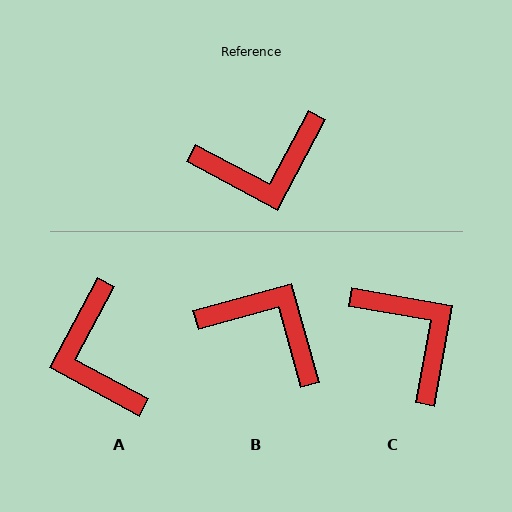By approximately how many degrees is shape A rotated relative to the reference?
Approximately 90 degrees clockwise.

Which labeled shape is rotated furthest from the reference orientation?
B, about 133 degrees away.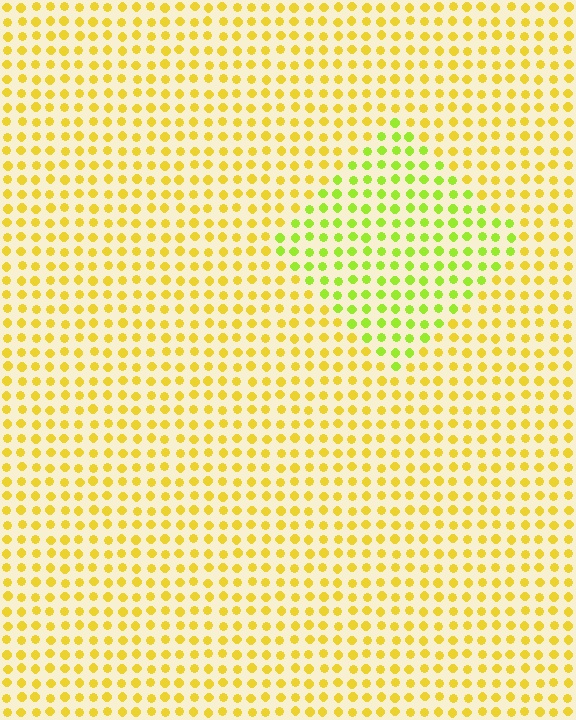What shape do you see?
I see a diamond.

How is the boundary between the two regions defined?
The boundary is defined purely by a slight shift in hue (about 35 degrees). Spacing, size, and orientation are identical on both sides.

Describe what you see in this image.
The image is filled with small yellow elements in a uniform arrangement. A diamond-shaped region is visible where the elements are tinted to a slightly different hue, forming a subtle color boundary.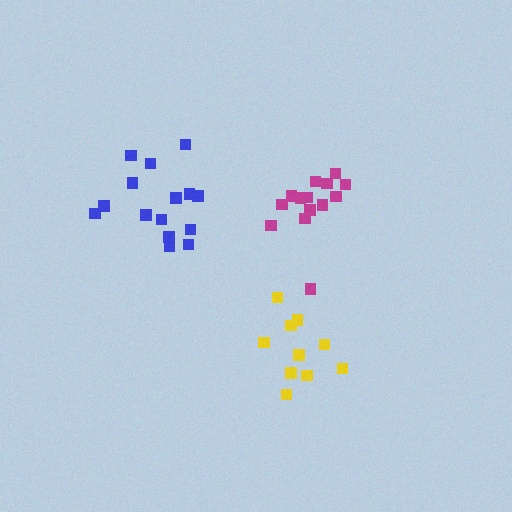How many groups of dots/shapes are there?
There are 3 groups.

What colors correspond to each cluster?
The clusters are colored: magenta, blue, yellow.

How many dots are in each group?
Group 1: 14 dots, Group 2: 15 dots, Group 3: 10 dots (39 total).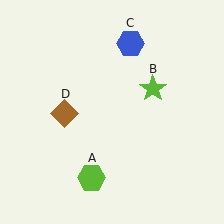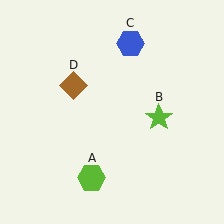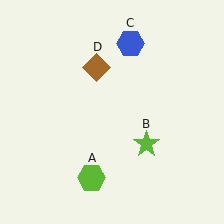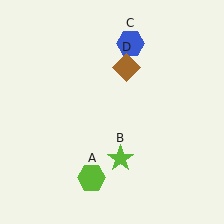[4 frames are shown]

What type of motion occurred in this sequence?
The lime star (object B), brown diamond (object D) rotated clockwise around the center of the scene.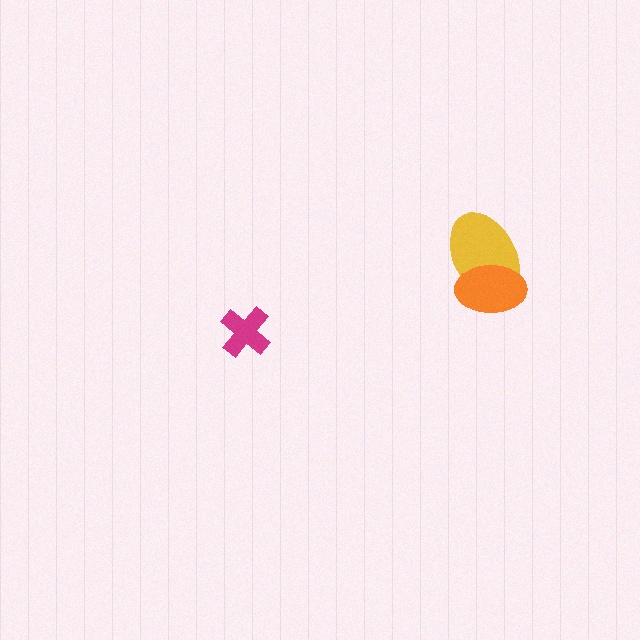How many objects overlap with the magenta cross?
0 objects overlap with the magenta cross.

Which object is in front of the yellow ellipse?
The orange ellipse is in front of the yellow ellipse.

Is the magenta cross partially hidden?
No, no other shape covers it.